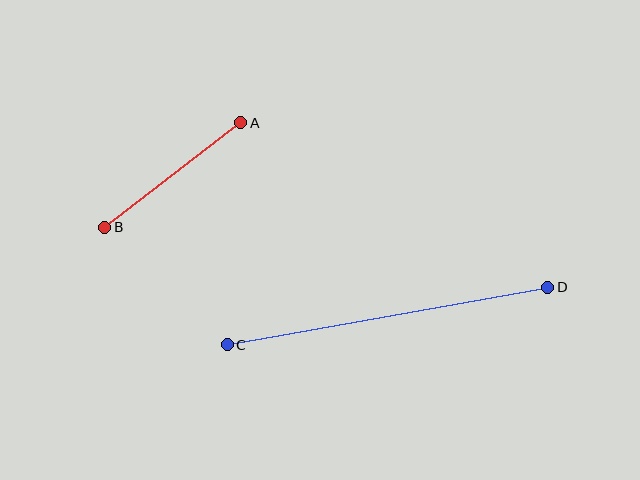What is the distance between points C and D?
The distance is approximately 325 pixels.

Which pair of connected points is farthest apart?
Points C and D are farthest apart.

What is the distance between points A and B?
The distance is approximately 171 pixels.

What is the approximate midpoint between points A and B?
The midpoint is at approximately (173, 175) pixels.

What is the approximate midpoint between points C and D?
The midpoint is at approximately (388, 316) pixels.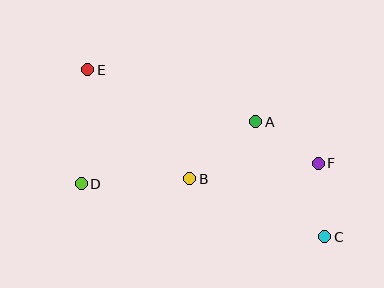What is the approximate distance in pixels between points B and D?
The distance between B and D is approximately 109 pixels.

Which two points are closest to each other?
Points C and F are closest to each other.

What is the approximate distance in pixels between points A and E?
The distance between A and E is approximately 176 pixels.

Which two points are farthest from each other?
Points C and E are farthest from each other.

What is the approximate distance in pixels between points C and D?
The distance between C and D is approximately 249 pixels.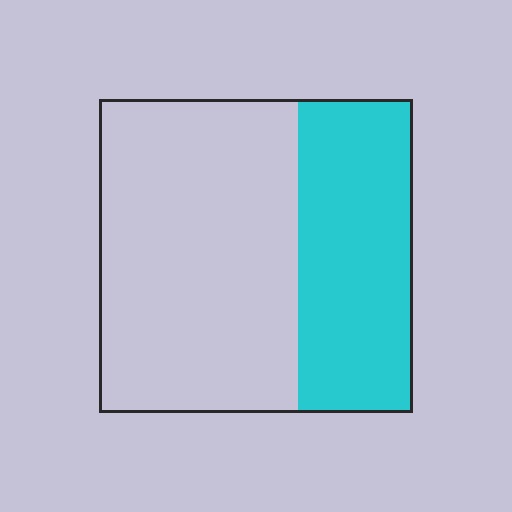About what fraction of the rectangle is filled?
About three eighths (3/8).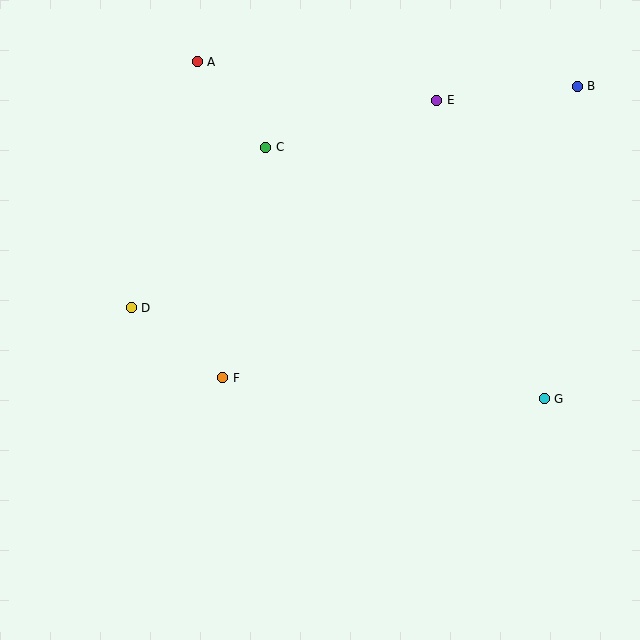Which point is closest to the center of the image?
Point F at (223, 378) is closest to the center.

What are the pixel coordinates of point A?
Point A is at (197, 62).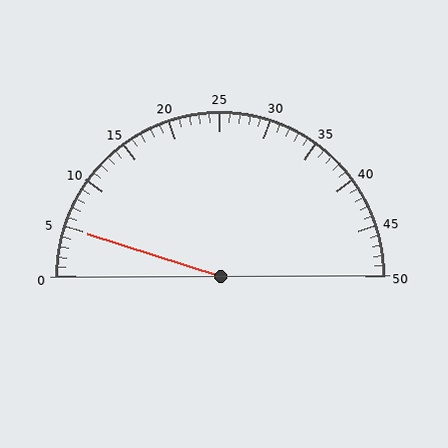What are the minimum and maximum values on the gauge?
The gauge ranges from 0 to 50.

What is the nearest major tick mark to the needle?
The nearest major tick mark is 5.